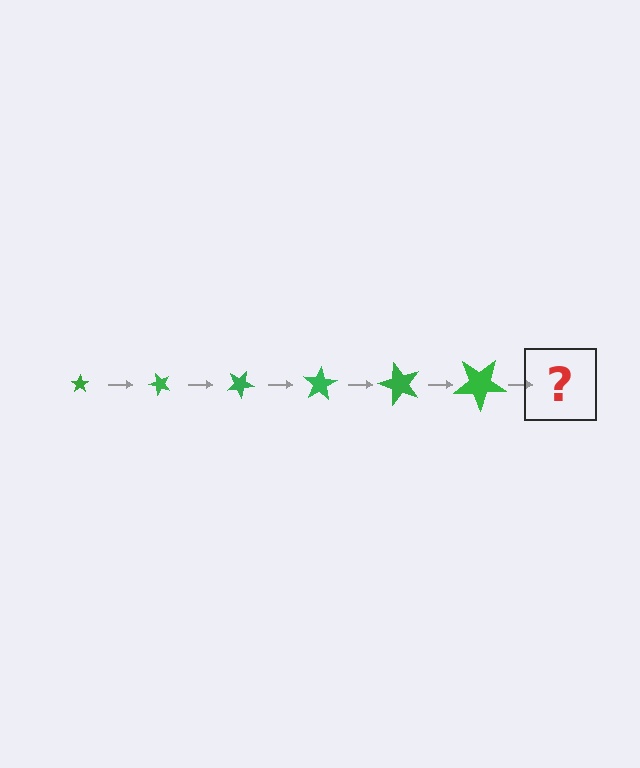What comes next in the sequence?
The next element should be a star, larger than the previous one and rotated 300 degrees from the start.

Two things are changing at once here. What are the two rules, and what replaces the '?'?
The two rules are that the star grows larger each step and it rotates 50 degrees each step. The '?' should be a star, larger than the previous one and rotated 300 degrees from the start.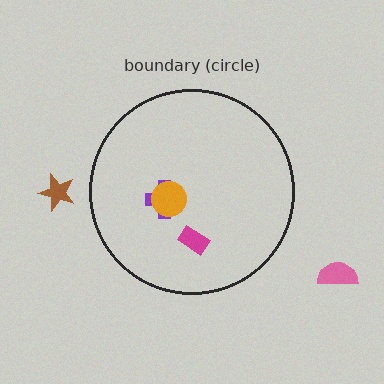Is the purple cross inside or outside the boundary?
Inside.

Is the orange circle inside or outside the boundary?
Inside.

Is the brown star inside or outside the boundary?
Outside.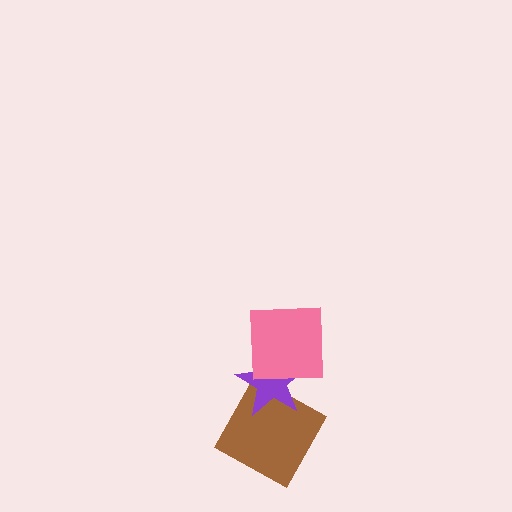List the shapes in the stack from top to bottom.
From top to bottom: the pink square, the purple star, the brown square.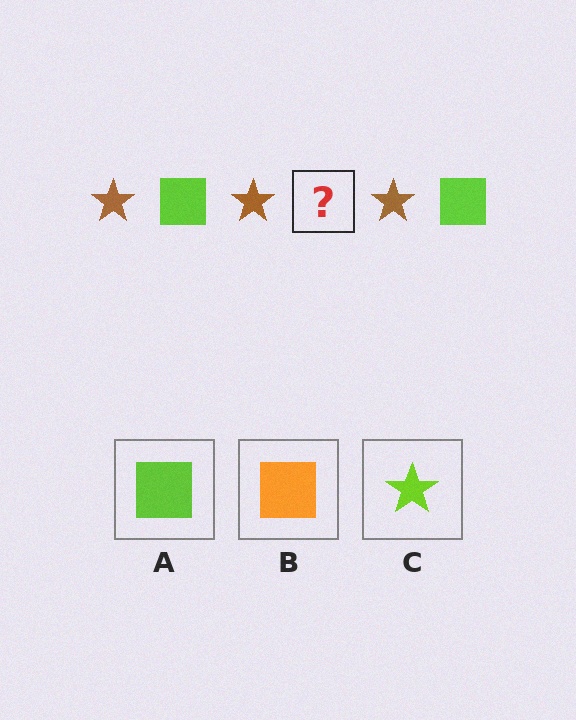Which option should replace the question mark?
Option A.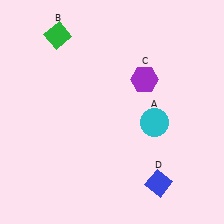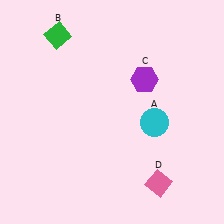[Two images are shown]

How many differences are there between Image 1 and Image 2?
There is 1 difference between the two images.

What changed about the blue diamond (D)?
In Image 1, D is blue. In Image 2, it changed to pink.